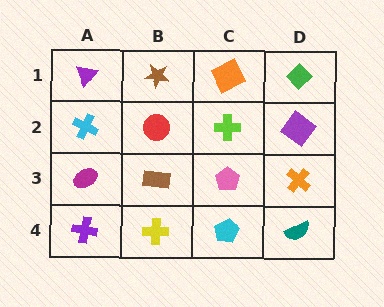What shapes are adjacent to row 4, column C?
A pink pentagon (row 3, column C), a yellow cross (row 4, column B), a teal semicircle (row 4, column D).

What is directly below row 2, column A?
A magenta ellipse.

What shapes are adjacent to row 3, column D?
A purple diamond (row 2, column D), a teal semicircle (row 4, column D), a pink pentagon (row 3, column C).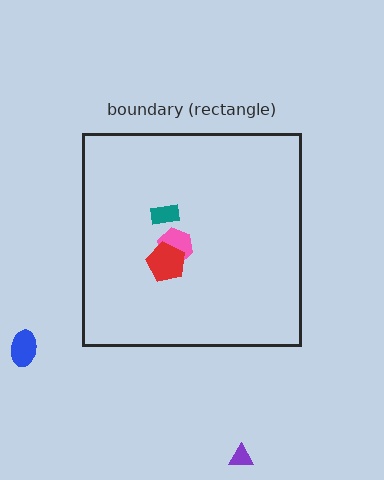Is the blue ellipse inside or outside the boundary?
Outside.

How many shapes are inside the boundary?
3 inside, 2 outside.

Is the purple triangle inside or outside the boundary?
Outside.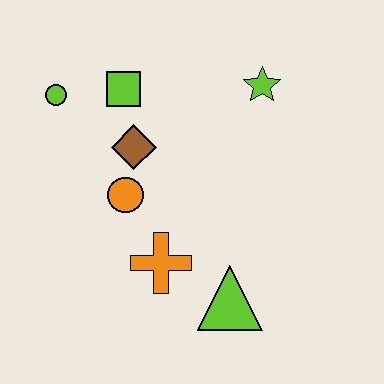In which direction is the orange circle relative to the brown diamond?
The orange circle is below the brown diamond.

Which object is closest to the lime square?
The brown diamond is closest to the lime square.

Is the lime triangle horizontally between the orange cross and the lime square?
No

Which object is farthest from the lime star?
The lime triangle is farthest from the lime star.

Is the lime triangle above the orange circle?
No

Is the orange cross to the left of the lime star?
Yes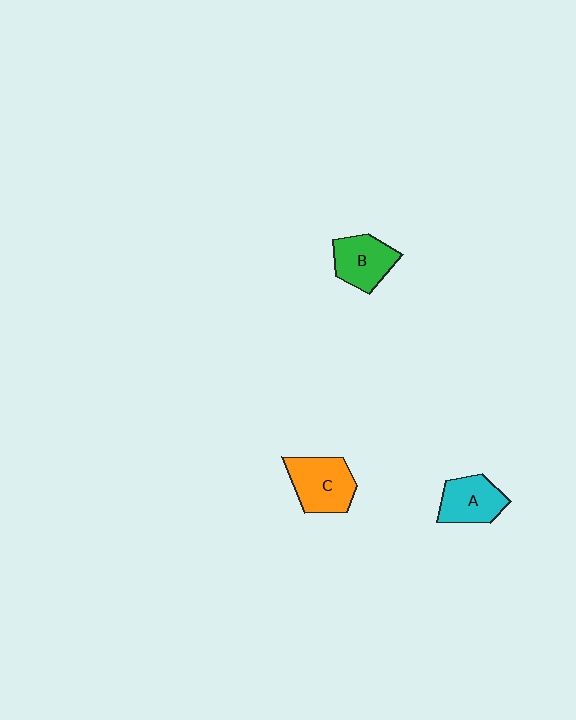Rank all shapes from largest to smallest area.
From largest to smallest: C (orange), B (green), A (cyan).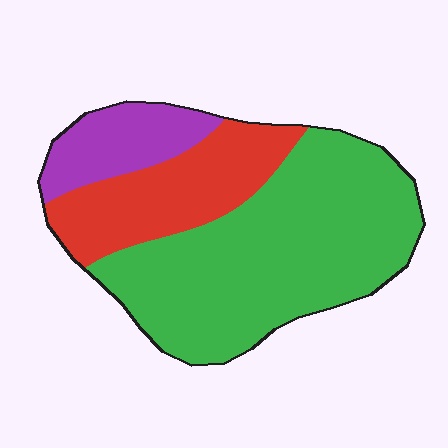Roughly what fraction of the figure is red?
Red covers 25% of the figure.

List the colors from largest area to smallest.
From largest to smallest: green, red, purple.